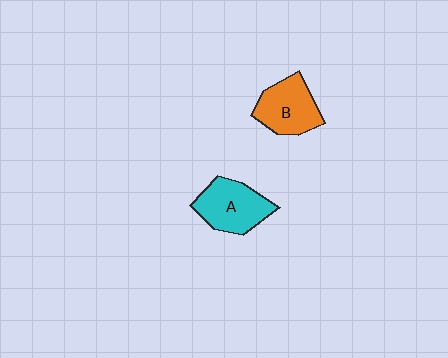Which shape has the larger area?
Shape A (cyan).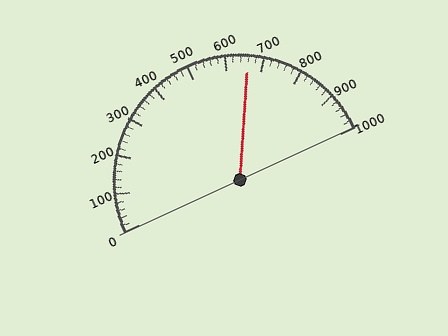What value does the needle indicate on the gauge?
The needle indicates approximately 660.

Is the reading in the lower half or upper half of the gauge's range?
The reading is in the upper half of the range (0 to 1000).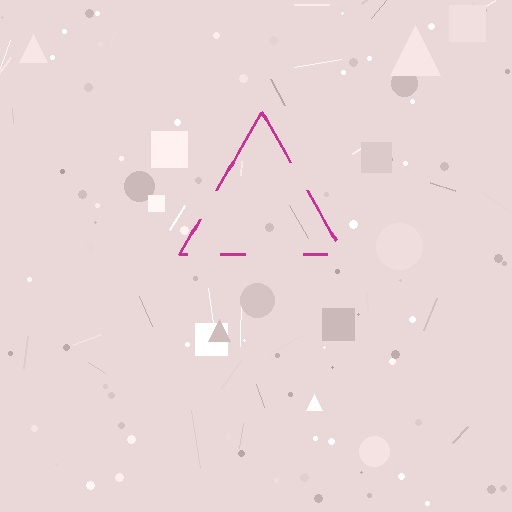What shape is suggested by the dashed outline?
The dashed outline suggests a triangle.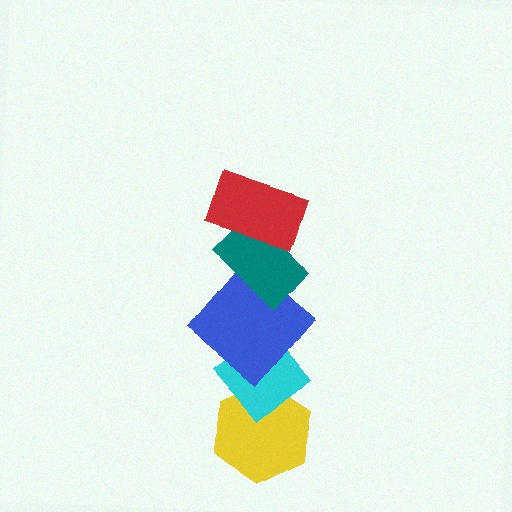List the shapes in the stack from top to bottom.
From top to bottom: the red rectangle, the teal rectangle, the blue diamond, the cyan diamond, the yellow hexagon.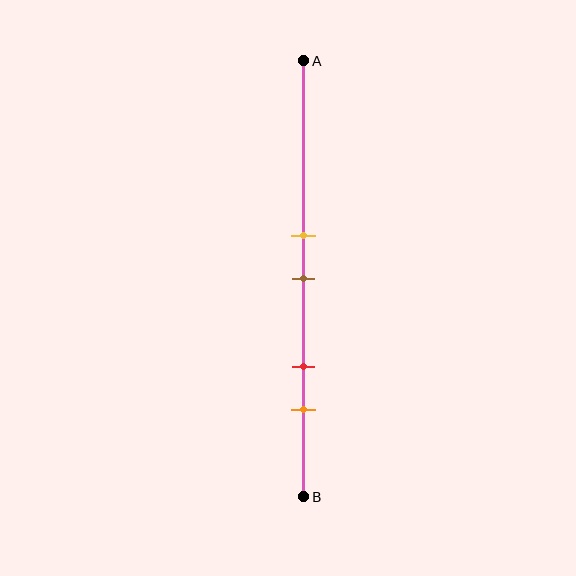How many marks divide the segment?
There are 4 marks dividing the segment.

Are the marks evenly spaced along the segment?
No, the marks are not evenly spaced.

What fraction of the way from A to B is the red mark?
The red mark is approximately 70% (0.7) of the way from A to B.